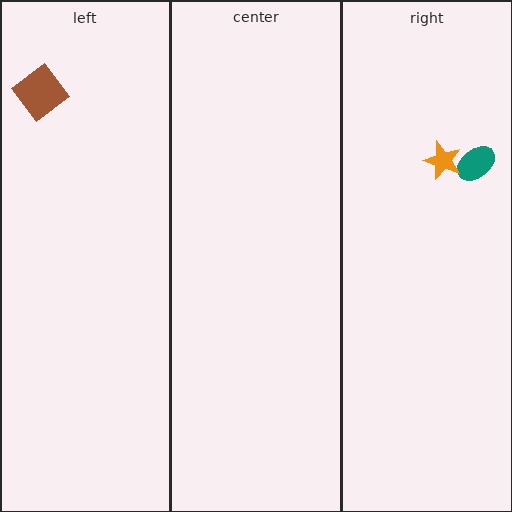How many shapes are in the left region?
1.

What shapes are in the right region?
The teal ellipse, the orange star.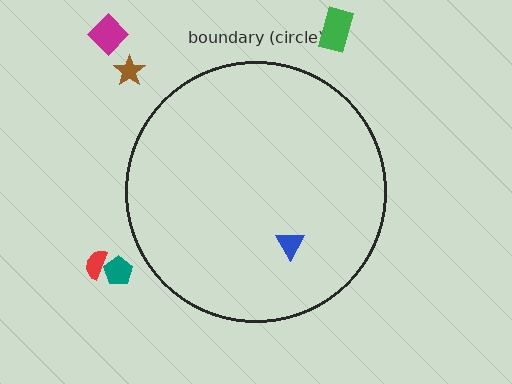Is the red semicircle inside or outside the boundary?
Outside.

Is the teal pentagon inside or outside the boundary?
Outside.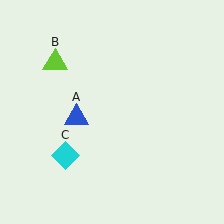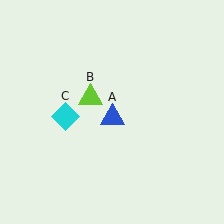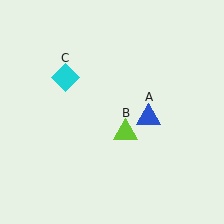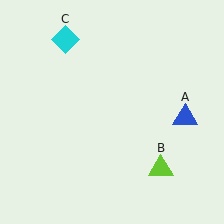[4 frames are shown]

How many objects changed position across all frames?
3 objects changed position: blue triangle (object A), lime triangle (object B), cyan diamond (object C).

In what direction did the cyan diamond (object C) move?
The cyan diamond (object C) moved up.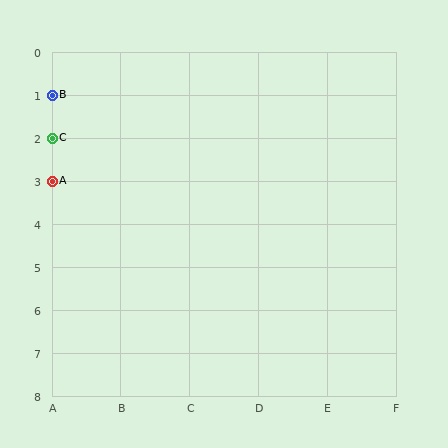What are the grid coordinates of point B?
Point B is at grid coordinates (A, 1).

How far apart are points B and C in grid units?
Points B and C are 1 row apart.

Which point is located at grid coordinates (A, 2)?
Point C is at (A, 2).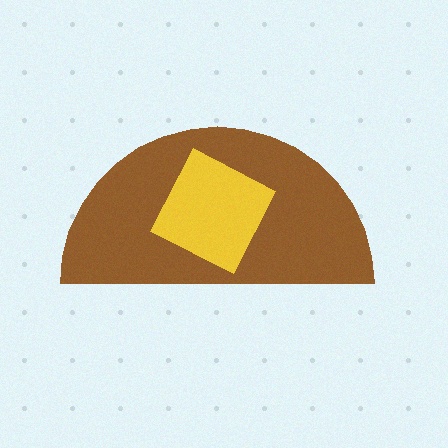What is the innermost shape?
The yellow diamond.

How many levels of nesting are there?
2.